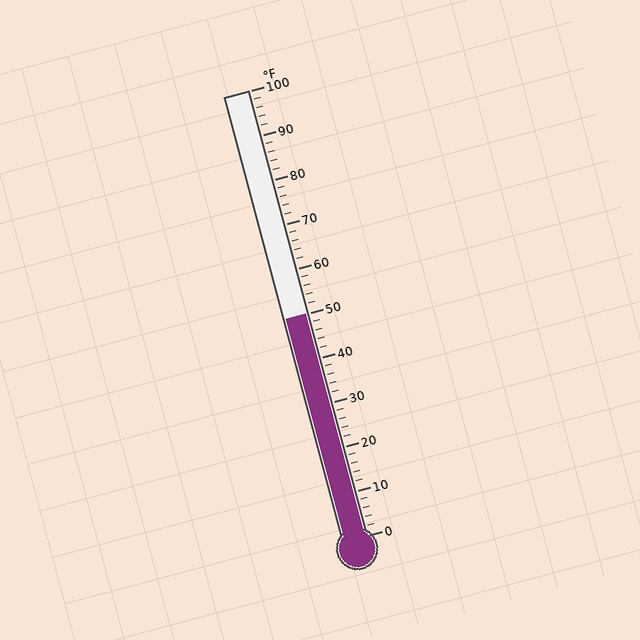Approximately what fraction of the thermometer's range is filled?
The thermometer is filled to approximately 50% of its range.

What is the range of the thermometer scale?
The thermometer scale ranges from 0°F to 100°F.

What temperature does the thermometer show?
The thermometer shows approximately 50°F.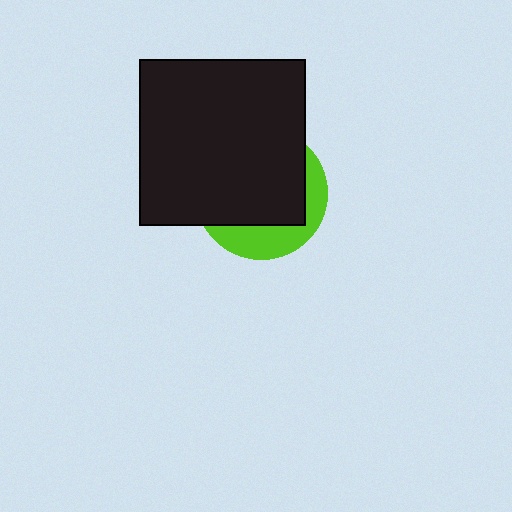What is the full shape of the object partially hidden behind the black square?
The partially hidden object is a lime circle.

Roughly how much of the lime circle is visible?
A small part of it is visible (roughly 31%).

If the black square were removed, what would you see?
You would see the complete lime circle.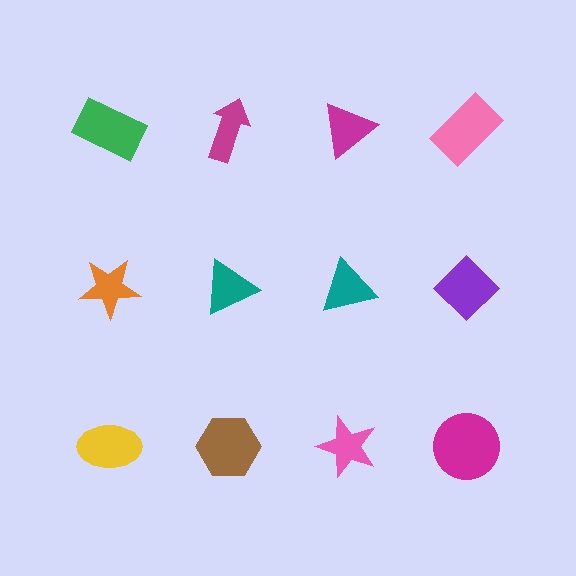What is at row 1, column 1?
A green rectangle.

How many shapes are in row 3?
4 shapes.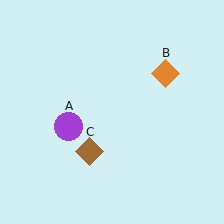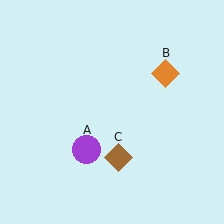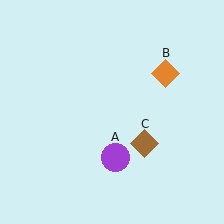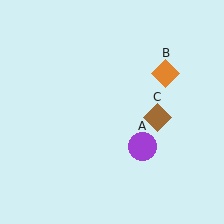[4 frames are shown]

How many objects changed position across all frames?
2 objects changed position: purple circle (object A), brown diamond (object C).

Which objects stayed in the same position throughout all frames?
Orange diamond (object B) remained stationary.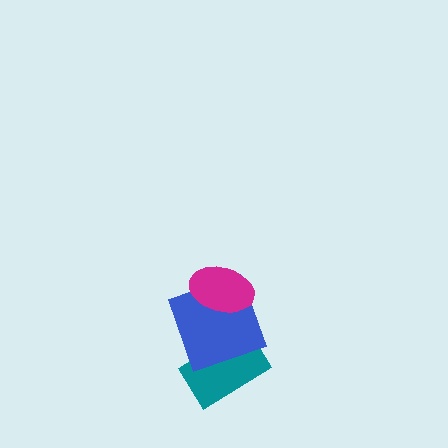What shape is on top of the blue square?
The magenta ellipse is on top of the blue square.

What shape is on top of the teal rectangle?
The blue square is on top of the teal rectangle.